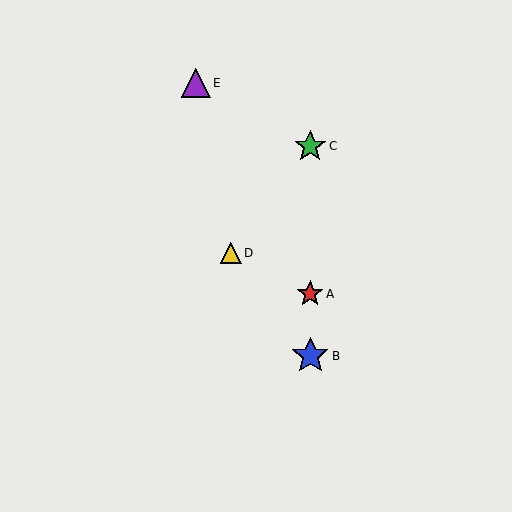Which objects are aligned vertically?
Objects A, B, C are aligned vertically.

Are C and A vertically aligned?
Yes, both are at x≈310.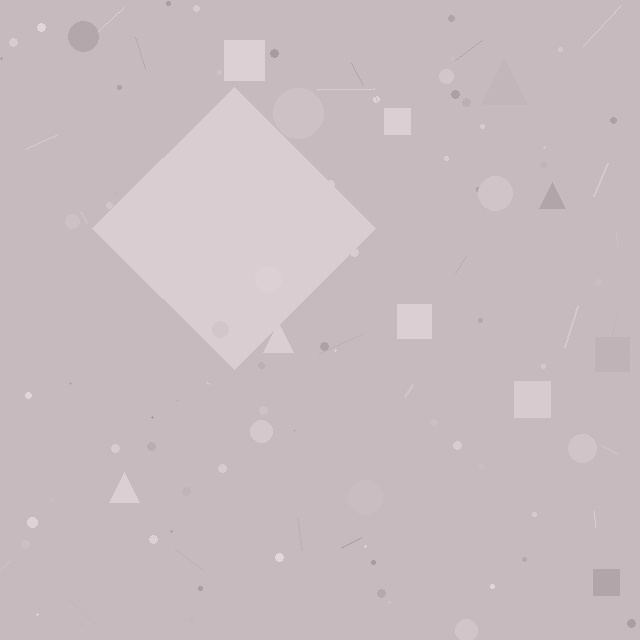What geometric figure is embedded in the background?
A diamond is embedded in the background.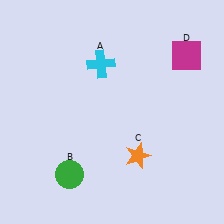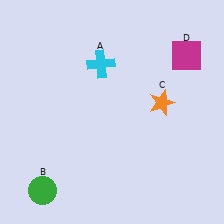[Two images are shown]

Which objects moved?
The objects that moved are: the green circle (B), the orange star (C).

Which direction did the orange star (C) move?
The orange star (C) moved up.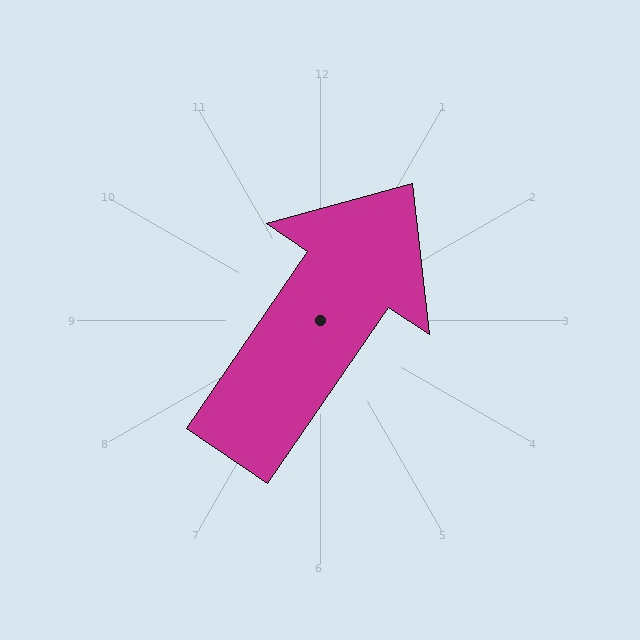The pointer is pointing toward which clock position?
Roughly 1 o'clock.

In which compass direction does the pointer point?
Northeast.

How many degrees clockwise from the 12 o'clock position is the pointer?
Approximately 34 degrees.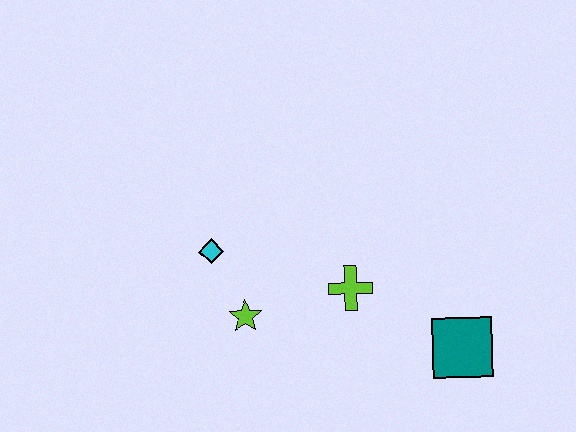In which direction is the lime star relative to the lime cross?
The lime star is to the left of the lime cross.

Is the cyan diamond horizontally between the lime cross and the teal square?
No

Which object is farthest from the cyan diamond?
The teal square is farthest from the cyan diamond.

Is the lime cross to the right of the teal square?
No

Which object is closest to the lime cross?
The lime star is closest to the lime cross.